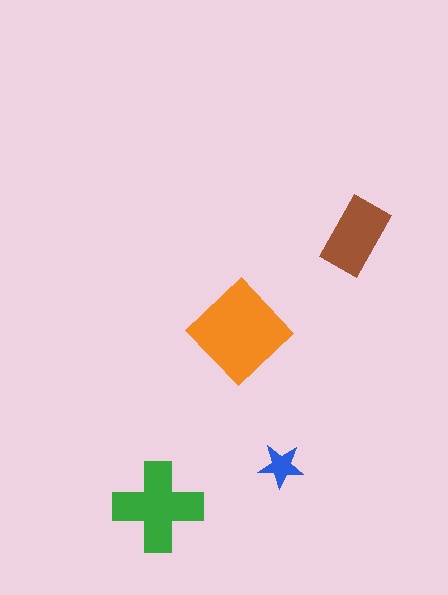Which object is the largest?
The orange diamond.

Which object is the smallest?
The blue star.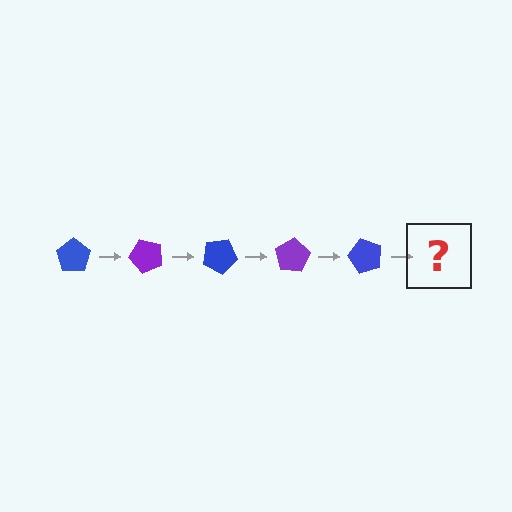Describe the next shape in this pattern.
It should be a purple pentagon, rotated 250 degrees from the start.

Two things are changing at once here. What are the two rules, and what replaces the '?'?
The two rules are that it rotates 50 degrees each step and the color cycles through blue and purple. The '?' should be a purple pentagon, rotated 250 degrees from the start.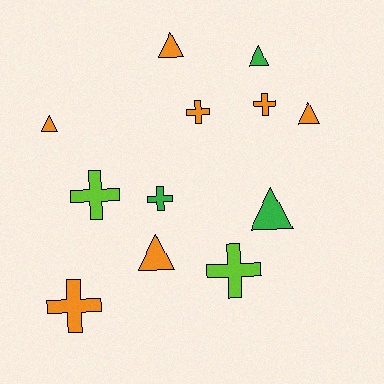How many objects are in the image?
There are 12 objects.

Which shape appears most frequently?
Triangle, with 6 objects.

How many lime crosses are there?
There are 2 lime crosses.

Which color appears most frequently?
Orange, with 7 objects.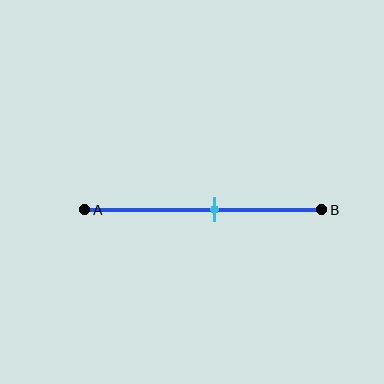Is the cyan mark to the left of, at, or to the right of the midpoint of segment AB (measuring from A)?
The cyan mark is to the right of the midpoint of segment AB.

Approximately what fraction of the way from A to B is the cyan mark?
The cyan mark is approximately 55% of the way from A to B.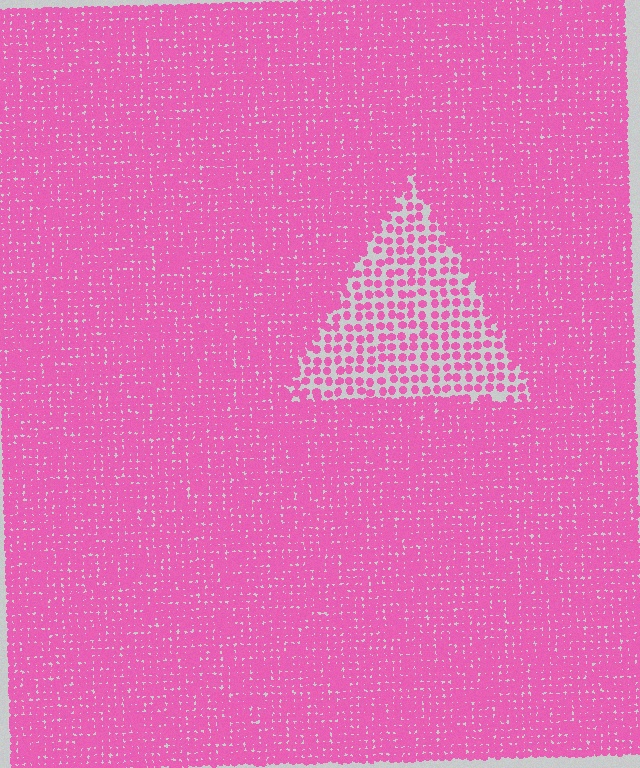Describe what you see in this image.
The image contains small pink elements arranged at two different densities. A triangle-shaped region is visible where the elements are less densely packed than the surrounding area.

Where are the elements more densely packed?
The elements are more densely packed outside the triangle boundary.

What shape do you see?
I see a triangle.